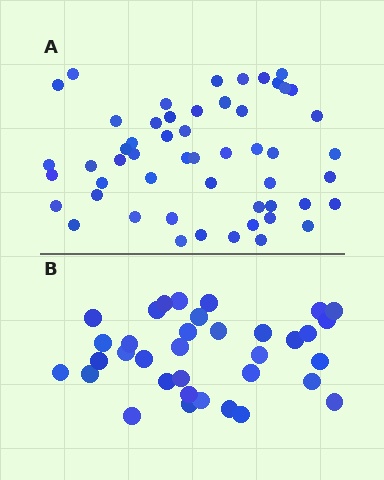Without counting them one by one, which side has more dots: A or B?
Region A (the top region) has more dots.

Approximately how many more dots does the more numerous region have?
Region A has approximately 20 more dots than region B.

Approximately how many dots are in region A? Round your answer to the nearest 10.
About 50 dots. (The exact count is 53, which rounds to 50.)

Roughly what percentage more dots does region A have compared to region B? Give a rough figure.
About 50% more.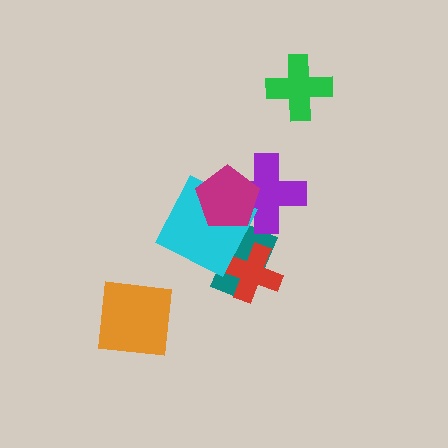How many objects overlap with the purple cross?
2 objects overlap with the purple cross.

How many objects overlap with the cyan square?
3 objects overlap with the cyan square.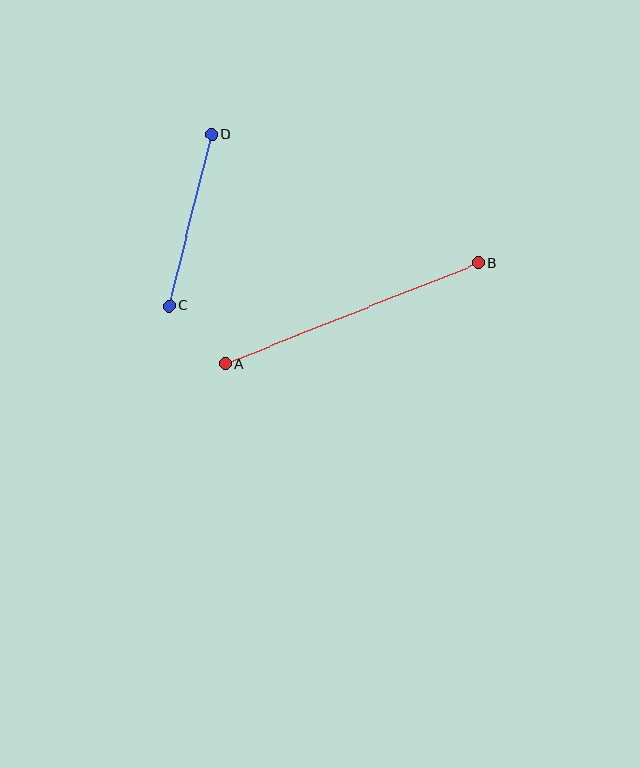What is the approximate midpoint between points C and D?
The midpoint is at approximately (191, 220) pixels.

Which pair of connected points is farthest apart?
Points A and B are farthest apart.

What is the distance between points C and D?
The distance is approximately 177 pixels.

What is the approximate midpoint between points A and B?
The midpoint is at approximately (352, 313) pixels.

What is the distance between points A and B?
The distance is approximately 272 pixels.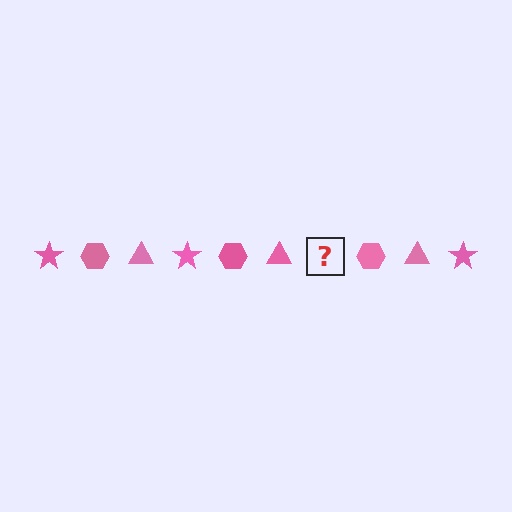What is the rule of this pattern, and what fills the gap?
The rule is that the pattern cycles through star, hexagon, triangle shapes in pink. The gap should be filled with a pink star.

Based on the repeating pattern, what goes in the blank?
The blank should be a pink star.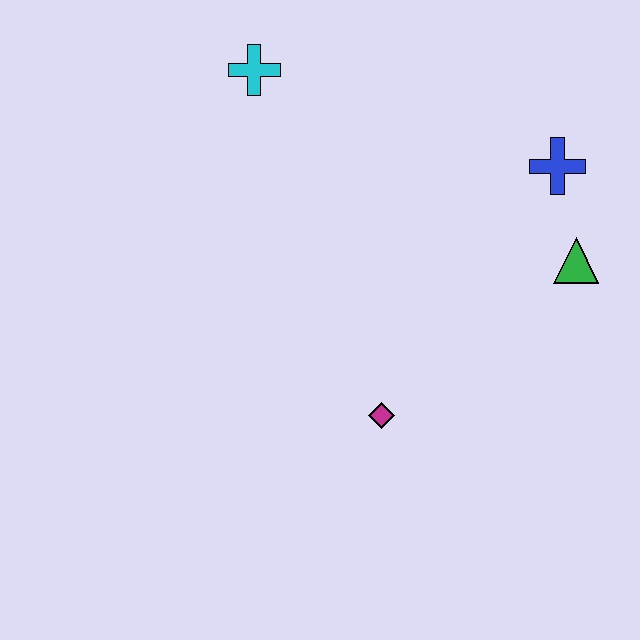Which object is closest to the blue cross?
The green triangle is closest to the blue cross.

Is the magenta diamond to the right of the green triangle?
No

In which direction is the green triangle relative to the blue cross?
The green triangle is below the blue cross.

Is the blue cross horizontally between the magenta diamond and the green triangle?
Yes